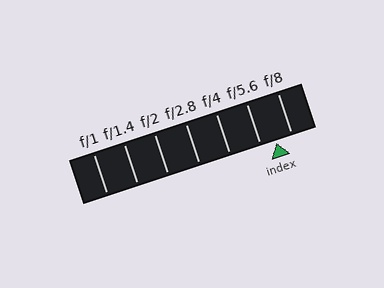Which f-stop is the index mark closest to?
The index mark is closest to f/5.6.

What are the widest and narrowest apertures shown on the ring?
The widest aperture shown is f/1 and the narrowest is f/8.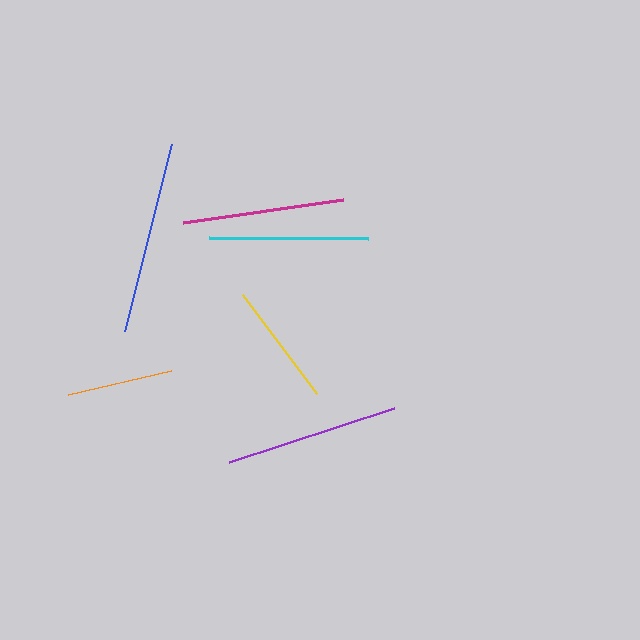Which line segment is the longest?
The blue line is the longest at approximately 193 pixels.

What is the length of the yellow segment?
The yellow segment is approximately 124 pixels long.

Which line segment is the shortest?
The orange line is the shortest at approximately 106 pixels.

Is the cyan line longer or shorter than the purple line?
The purple line is longer than the cyan line.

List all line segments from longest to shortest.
From longest to shortest: blue, purple, magenta, cyan, yellow, orange.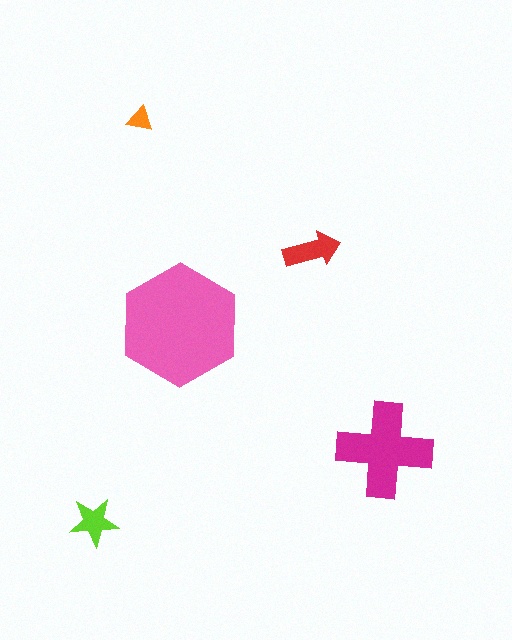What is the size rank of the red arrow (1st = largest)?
3rd.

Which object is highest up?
The orange triangle is topmost.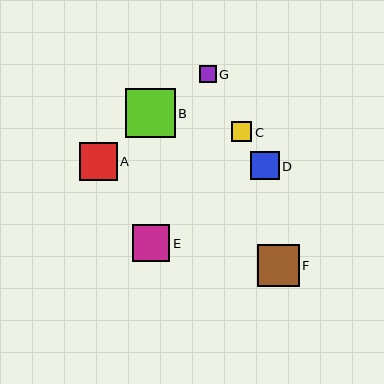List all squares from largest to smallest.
From largest to smallest: B, F, A, E, D, C, G.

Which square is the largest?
Square B is the largest with a size of approximately 49 pixels.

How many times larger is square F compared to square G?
Square F is approximately 2.5 times the size of square G.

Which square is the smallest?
Square G is the smallest with a size of approximately 17 pixels.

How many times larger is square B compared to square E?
Square B is approximately 1.3 times the size of square E.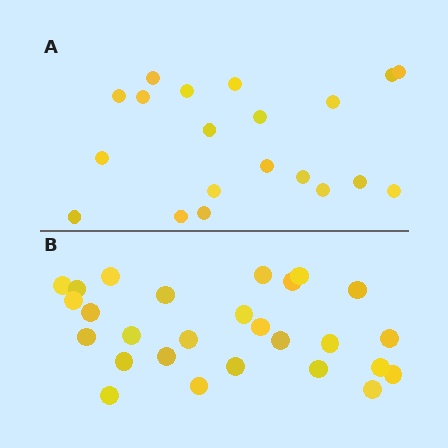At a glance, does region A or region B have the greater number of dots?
Region B (the bottom region) has more dots.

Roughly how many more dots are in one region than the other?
Region B has roughly 8 or so more dots than region A.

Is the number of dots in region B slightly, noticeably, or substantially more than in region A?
Region B has noticeably more, but not dramatically so. The ratio is roughly 1.4 to 1.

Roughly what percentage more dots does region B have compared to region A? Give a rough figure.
About 35% more.